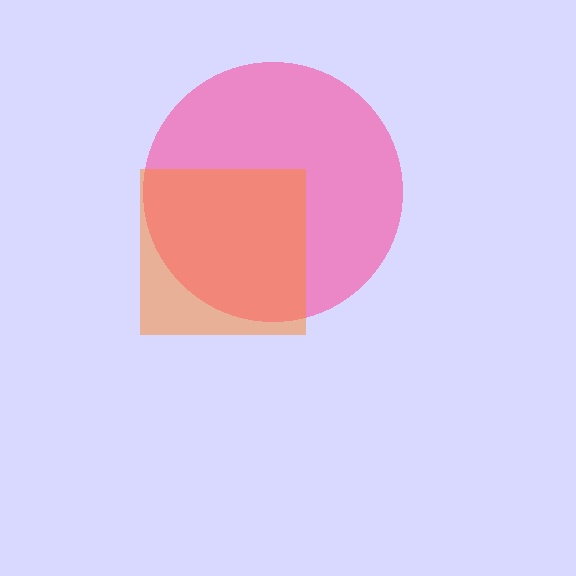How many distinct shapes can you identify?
There are 2 distinct shapes: a pink circle, an orange square.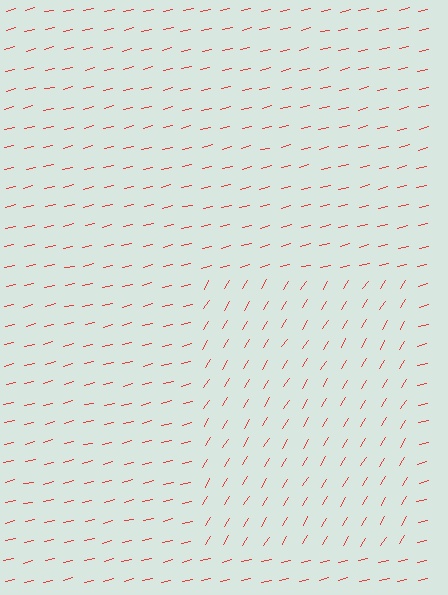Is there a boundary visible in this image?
Yes, there is a texture boundary formed by a change in line orientation.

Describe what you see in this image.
The image is filled with small red line segments. A rectangle region in the image has lines oriented differently from the surrounding lines, creating a visible texture boundary.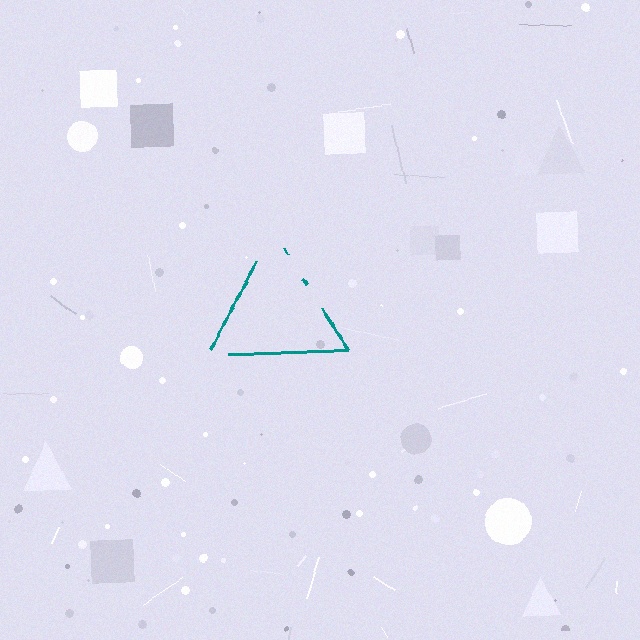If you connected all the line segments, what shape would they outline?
They would outline a triangle.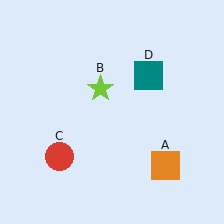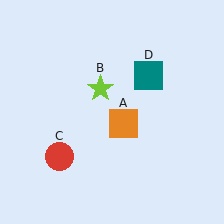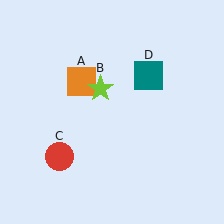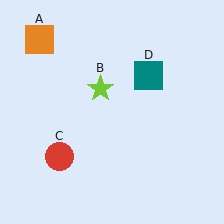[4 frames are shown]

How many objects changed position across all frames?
1 object changed position: orange square (object A).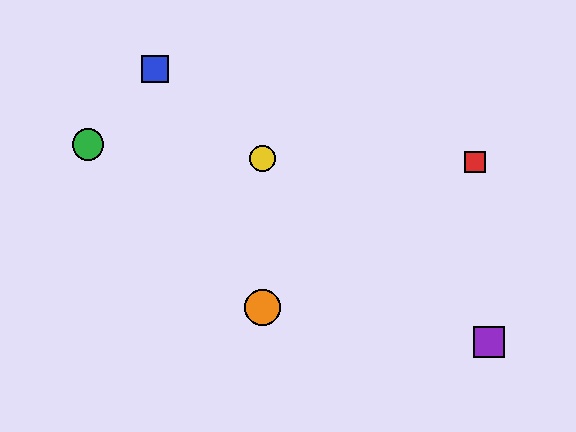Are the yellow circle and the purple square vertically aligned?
No, the yellow circle is at x≈262 and the purple square is at x≈489.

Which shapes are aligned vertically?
The yellow circle, the orange circle are aligned vertically.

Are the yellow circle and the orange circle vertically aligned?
Yes, both are at x≈262.